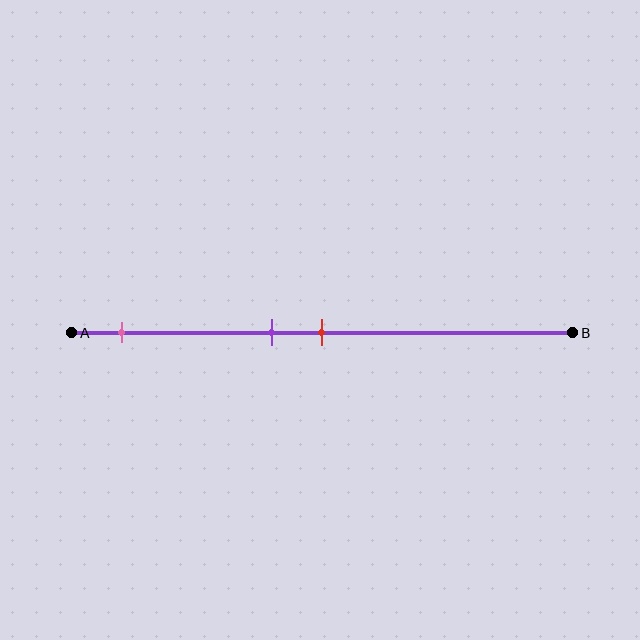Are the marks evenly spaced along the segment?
No, the marks are not evenly spaced.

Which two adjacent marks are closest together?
The purple and red marks are the closest adjacent pair.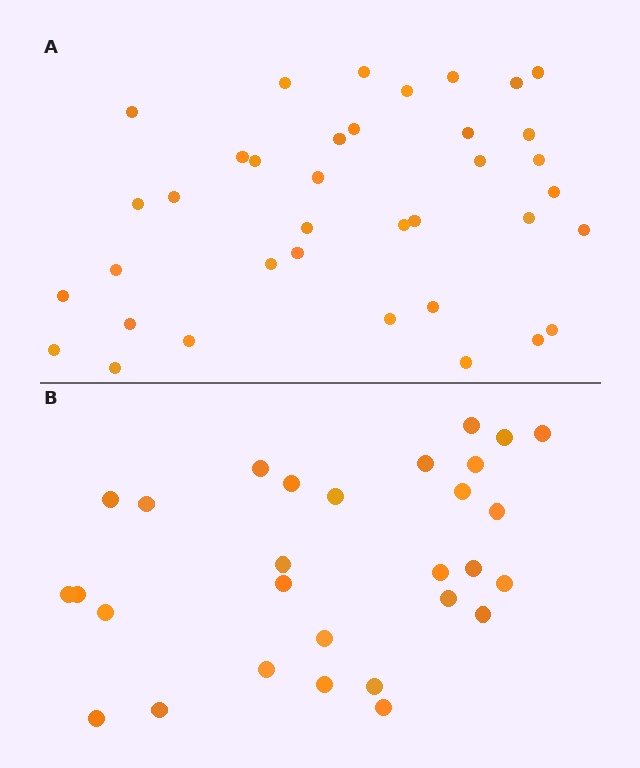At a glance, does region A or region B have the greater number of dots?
Region A (the top region) has more dots.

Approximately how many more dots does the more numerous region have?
Region A has roughly 8 or so more dots than region B.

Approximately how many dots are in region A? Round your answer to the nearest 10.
About 40 dots. (The exact count is 37, which rounds to 40.)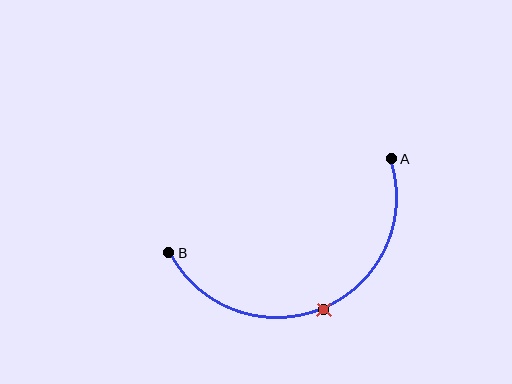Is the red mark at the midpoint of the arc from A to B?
Yes. The red mark lies on the arc at equal arc-length from both A and B — it is the arc midpoint.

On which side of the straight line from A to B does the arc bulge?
The arc bulges below the straight line connecting A and B.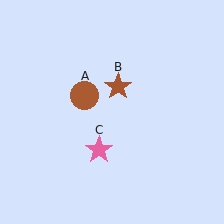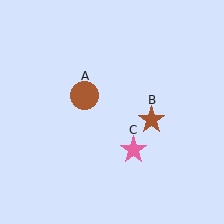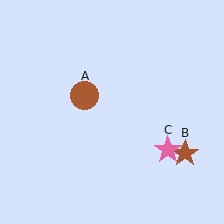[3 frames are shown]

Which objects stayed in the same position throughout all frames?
Brown circle (object A) remained stationary.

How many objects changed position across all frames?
2 objects changed position: brown star (object B), pink star (object C).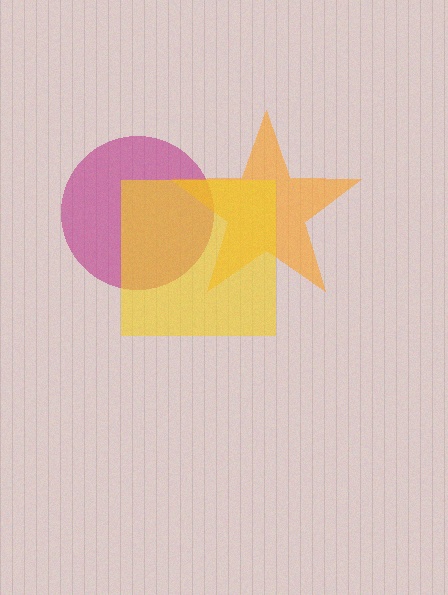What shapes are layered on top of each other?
The layered shapes are: a magenta circle, an orange star, a yellow square.